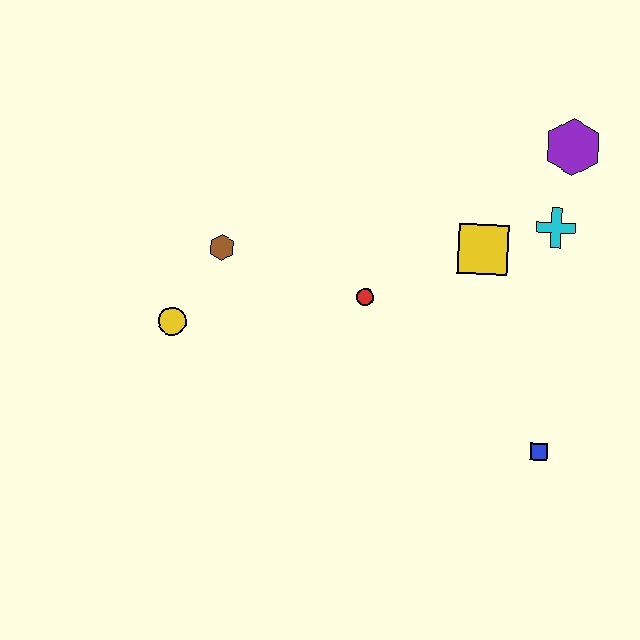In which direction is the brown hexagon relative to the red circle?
The brown hexagon is to the left of the red circle.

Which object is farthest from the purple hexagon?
The yellow circle is farthest from the purple hexagon.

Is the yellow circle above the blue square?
Yes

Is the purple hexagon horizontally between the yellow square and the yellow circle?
No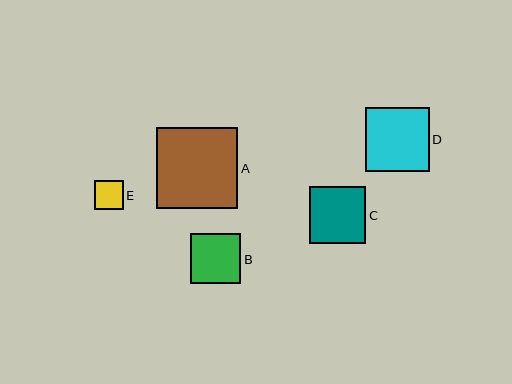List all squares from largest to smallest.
From largest to smallest: A, D, C, B, E.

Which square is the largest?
Square A is the largest with a size of approximately 81 pixels.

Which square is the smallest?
Square E is the smallest with a size of approximately 29 pixels.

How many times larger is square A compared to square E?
Square A is approximately 2.8 times the size of square E.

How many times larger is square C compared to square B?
Square C is approximately 1.1 times the size of square B.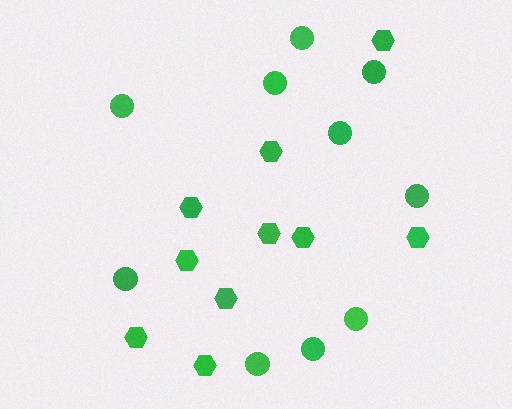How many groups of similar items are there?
There are 2 groups: one group of circles (10) and one group of hexagons (10).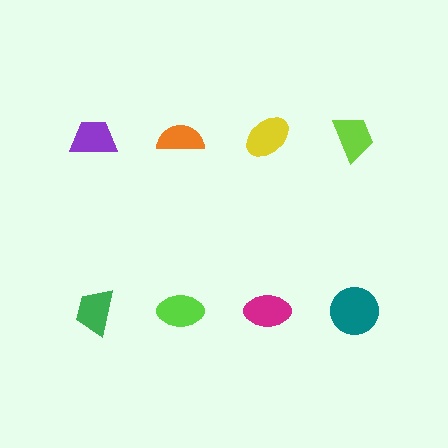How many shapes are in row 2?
4 shapes.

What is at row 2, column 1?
A green trapezoid.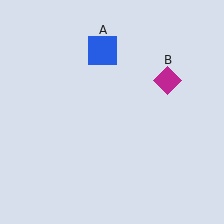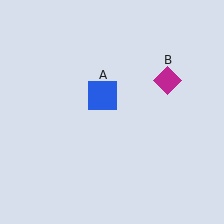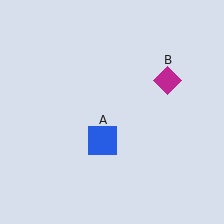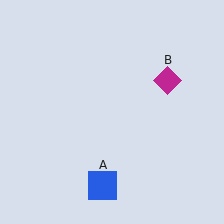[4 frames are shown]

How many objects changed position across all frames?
1 object changed position: blue square (object A).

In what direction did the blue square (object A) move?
The blue square (object A) moved down.